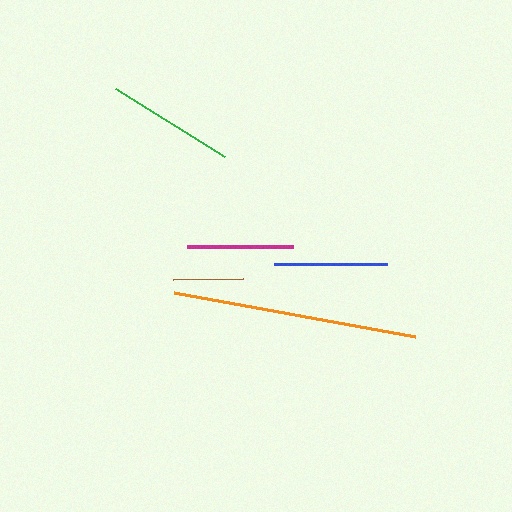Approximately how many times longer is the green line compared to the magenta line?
The green line is approximately 1.2 times the length of the magenta line.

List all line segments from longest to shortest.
From longest to shortest: orange, green, blue, magenta, brown.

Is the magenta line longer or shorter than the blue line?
The blue line is longer than the magenta line.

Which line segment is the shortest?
The brown line is the shortest at approximately 70 pixels.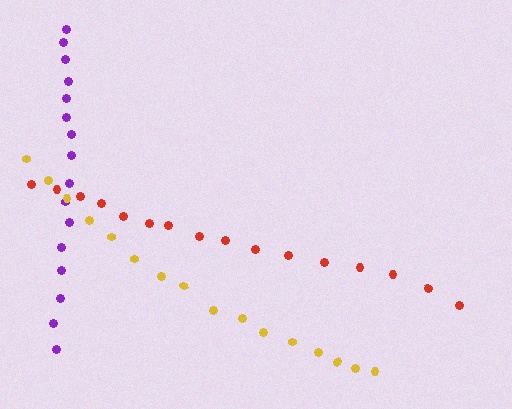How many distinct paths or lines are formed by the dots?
There are 3 distinct paths.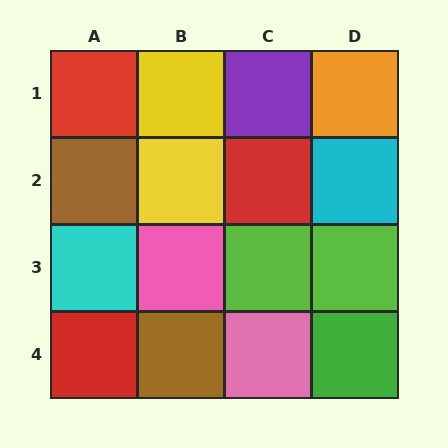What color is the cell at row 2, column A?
Brown.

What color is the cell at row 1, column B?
Yellow.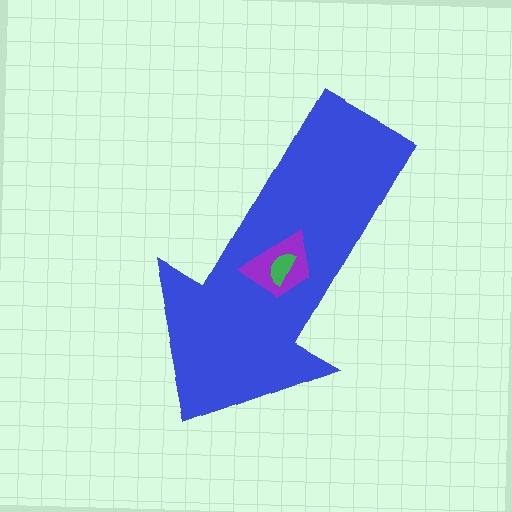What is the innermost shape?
The green semicircle.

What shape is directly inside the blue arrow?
The purple trapezoid.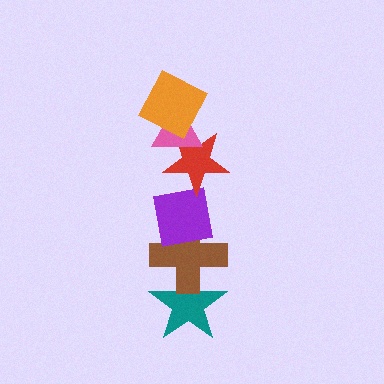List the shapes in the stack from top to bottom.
From top to bottom: the orange square, the pink triangle, the red star, the purple square, the brown cross, the teal star.